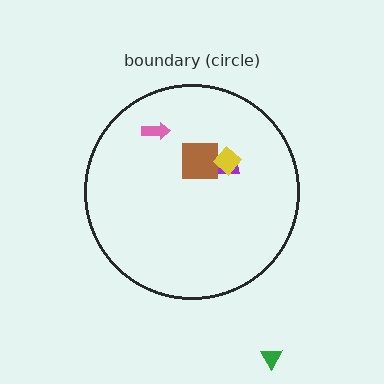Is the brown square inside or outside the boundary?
Inside.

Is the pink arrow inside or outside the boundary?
Inside.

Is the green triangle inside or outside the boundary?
Outside.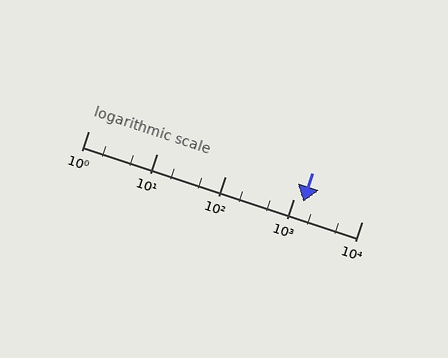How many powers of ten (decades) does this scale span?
The scale spans 4 decades, from 1 to 10000.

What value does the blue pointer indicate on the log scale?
The pointer indicates approximately 1400.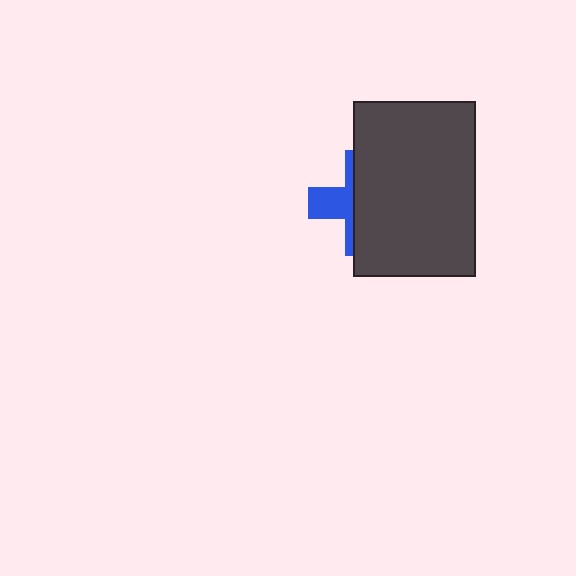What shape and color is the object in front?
The object in front is a dark gray rectangle.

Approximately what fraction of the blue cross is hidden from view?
Roughly 64% of the blue cross is hidden behind the dark gray rectangle.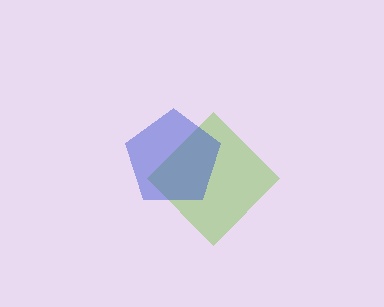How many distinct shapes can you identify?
There are 2 distinct shapes: a lime diamond, a blue pentagon.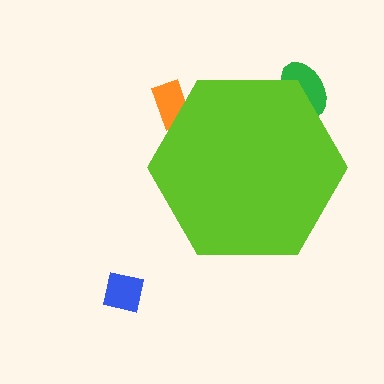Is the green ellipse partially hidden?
Yes, the green ellipse is partially hidden behind the lime hexagon.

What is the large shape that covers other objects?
A lime hexagon.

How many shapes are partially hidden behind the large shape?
2 shapes are partially hidden.